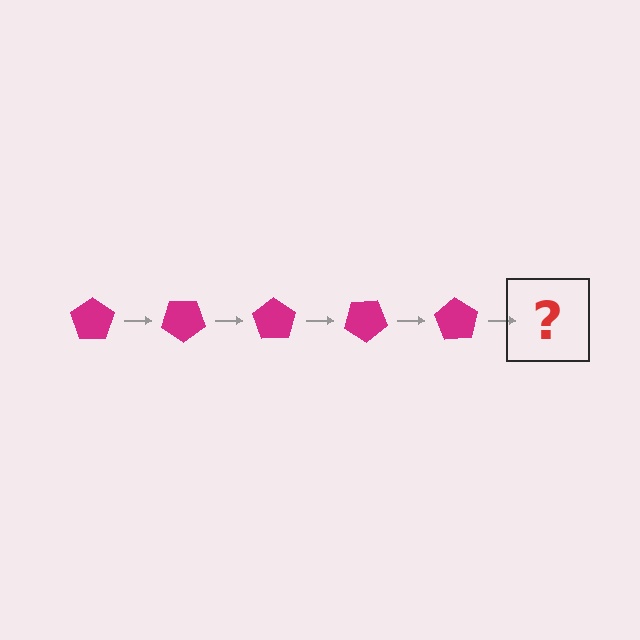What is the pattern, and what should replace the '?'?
The pattern is that the pentagon rotates 35 degrees each step. The '?' should be a magenta pentagon rotated 175 degrees.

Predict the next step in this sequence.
The next step is a magenta pentagon rotated 175 degrees.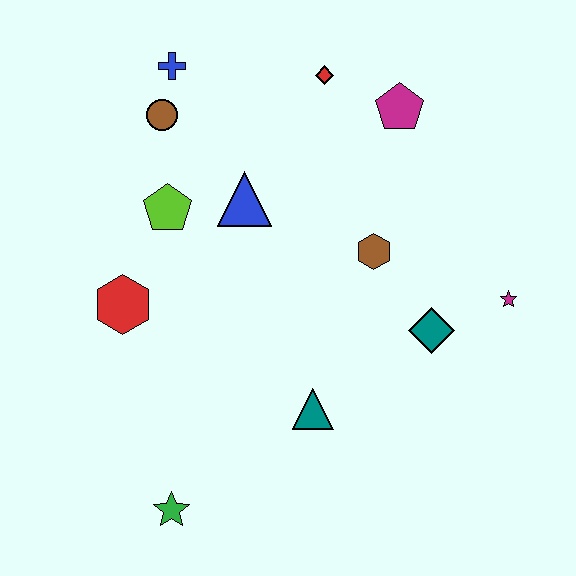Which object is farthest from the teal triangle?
The blue cross is farthest from the teal triangle.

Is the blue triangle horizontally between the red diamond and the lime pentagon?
Yes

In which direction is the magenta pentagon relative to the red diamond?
The magenta pentagon is to the right of the red diamond.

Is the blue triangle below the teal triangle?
No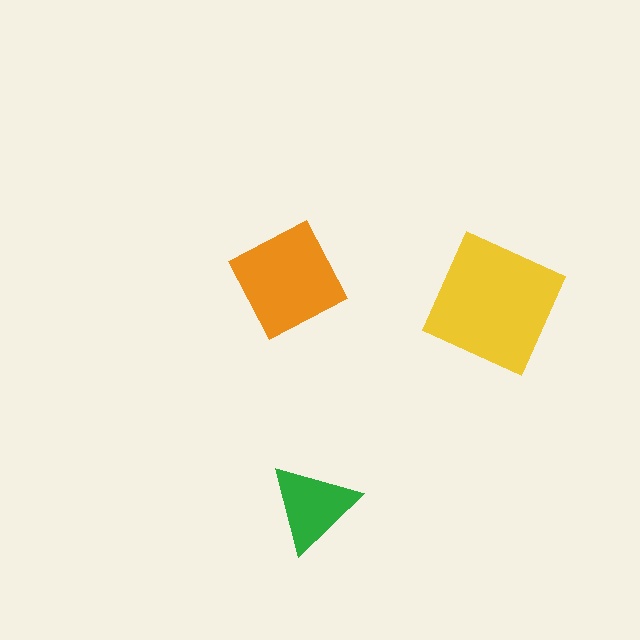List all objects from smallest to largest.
The green triangle, the orange diamond, the yellow square.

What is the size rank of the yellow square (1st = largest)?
1st.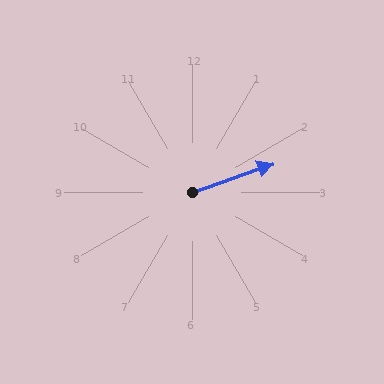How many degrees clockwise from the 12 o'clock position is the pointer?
Approximately 70 degrees.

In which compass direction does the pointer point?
East.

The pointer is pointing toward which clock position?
Roughly 2 o'clock.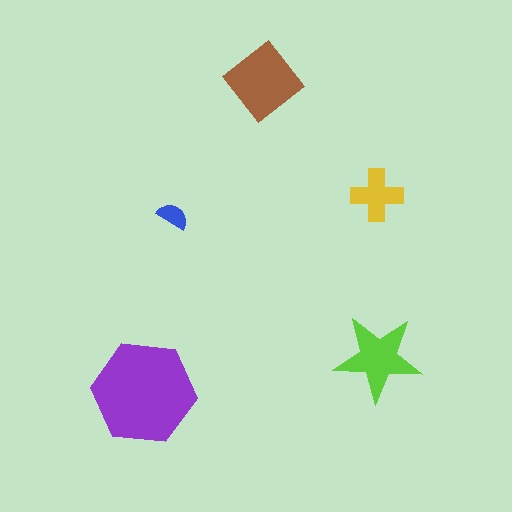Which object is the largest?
The purple hexagon.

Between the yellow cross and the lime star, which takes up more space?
The lime star.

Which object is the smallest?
The blue semicircle.